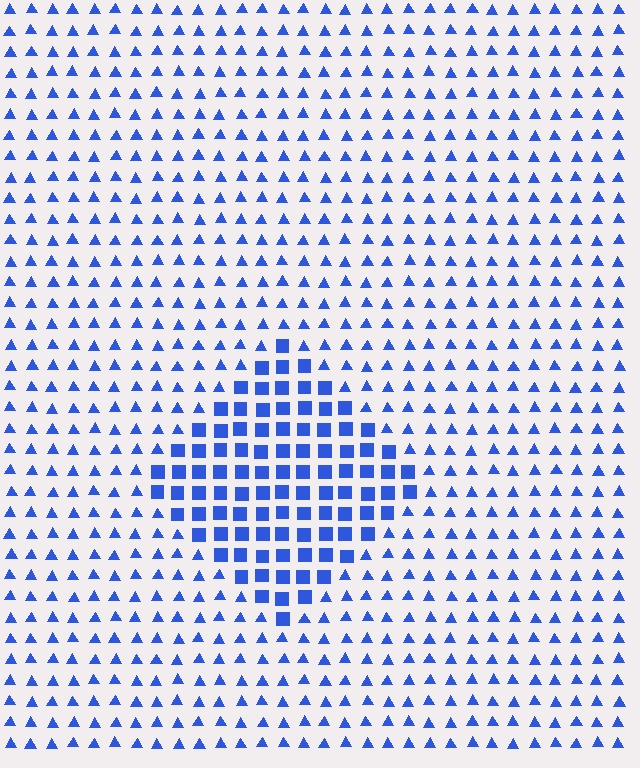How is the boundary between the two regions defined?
The boundary is defined by a change in element shape: squares inside vs. triangles outside. All elements share the same color and spacing.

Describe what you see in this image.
The image is filled with small blue elements arranged in a uniform grid. A diamond-shaped region contains squares, while the surrounding area contains triangles. The boundary is defined purely by the change in element shape.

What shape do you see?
I see a diamond.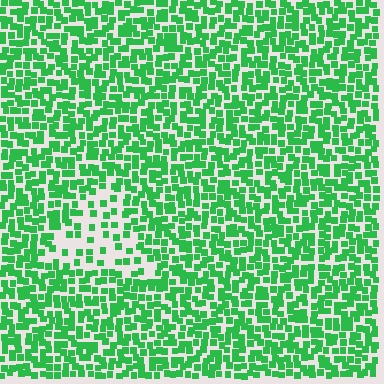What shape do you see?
I see a triangle.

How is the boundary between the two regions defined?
The boundary is defined by a change in element density (approximately 2.5x ratio). All elements are the same color, size, and shape.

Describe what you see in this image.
The image contains small green elements arranged at two different densities. A triangle-shaped region is visible where the elements are less densely packed than the surrounding area.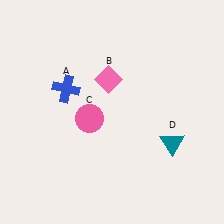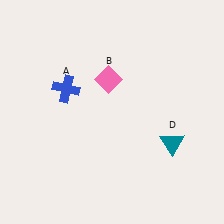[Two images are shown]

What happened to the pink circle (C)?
The pink circle (C) was removed in Image 2. It was in the bottom-left area of Image 1.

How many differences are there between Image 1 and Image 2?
There is 1 difference between the two images.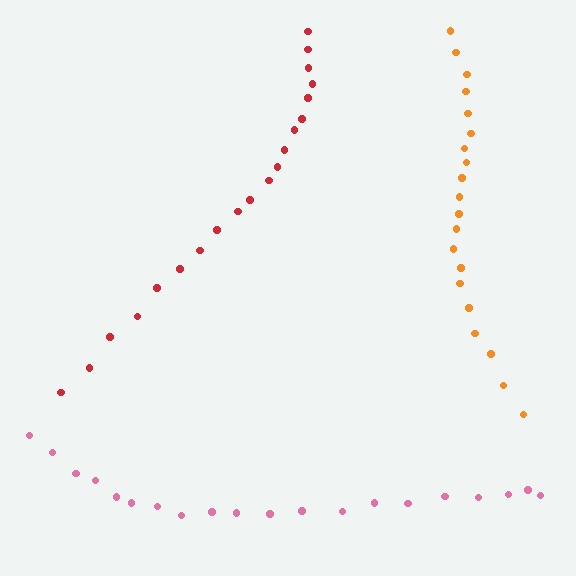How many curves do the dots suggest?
There are 3 distinct paths.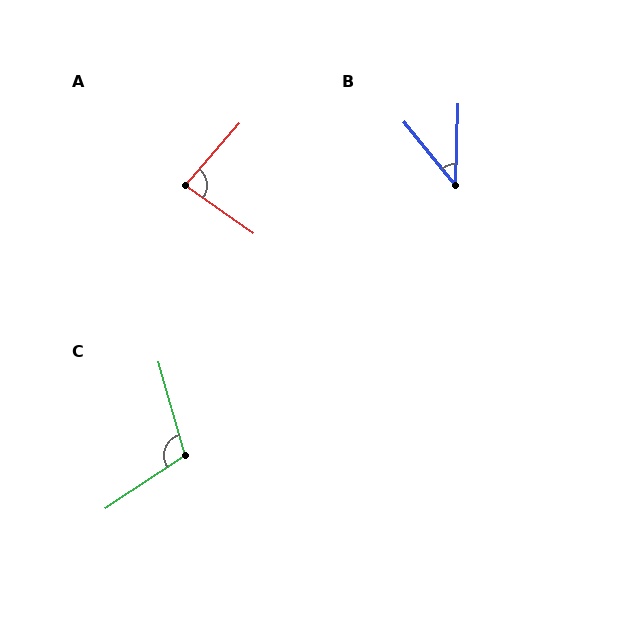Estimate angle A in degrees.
Approximately 84 degrees.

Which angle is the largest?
C, at approximately 108 degrees.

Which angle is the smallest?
B, at approximately 41 degrees.